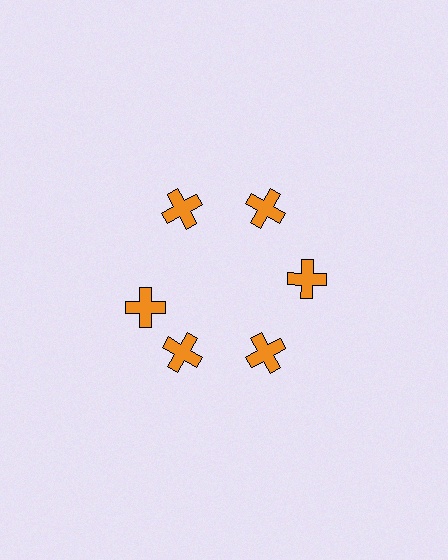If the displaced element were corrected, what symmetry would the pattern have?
It would have 6-fold rotational symmetry — the pattern would map onto itself every 60 degrees.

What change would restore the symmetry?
The symmetry would be restored by rotating it back into even spacing with its neighbors so that all 6 crosses sit at equal angles and equal distance from the center.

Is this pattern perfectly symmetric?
No. The 6 orange crosses are arranged in a ring, but one element near the 9 o'clock position is rotated out of alignment along the ring, breaking the 6-fold rotational symmetry.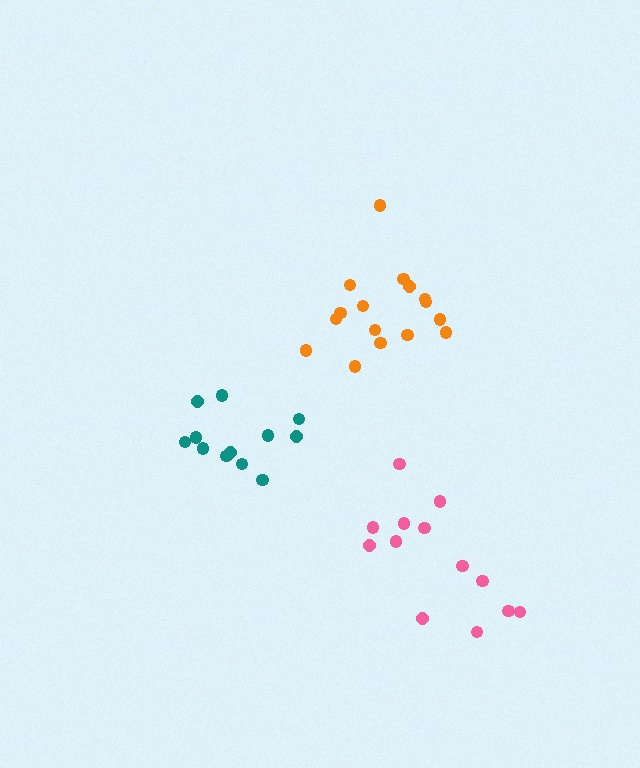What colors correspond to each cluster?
The clusters are colored: teal, pink, orange.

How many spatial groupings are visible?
There are 3 spatial groupings.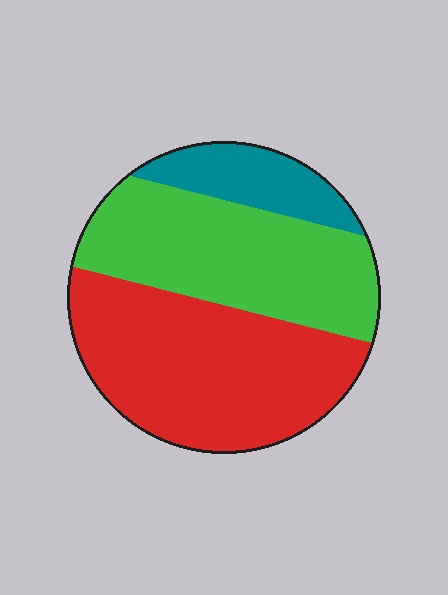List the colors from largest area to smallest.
From largest to smallest: red, green, teal.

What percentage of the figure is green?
Green covers 39% of the figure.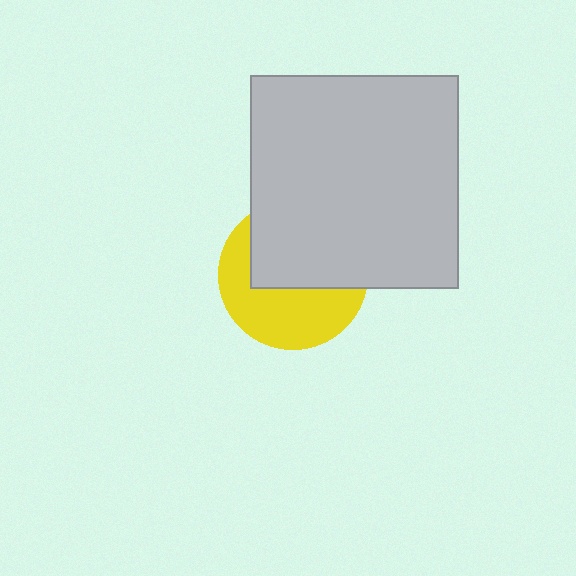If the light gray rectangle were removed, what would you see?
You would see the complete yellow circle.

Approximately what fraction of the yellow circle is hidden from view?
Roughly 52% of the yellow circle is hidden behind the light gray rectangle.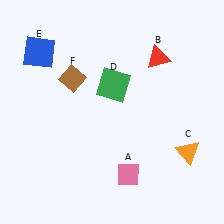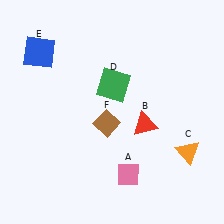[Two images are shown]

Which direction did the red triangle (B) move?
The red triangle (B) moved down.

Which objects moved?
The objects that moved are: the red triangle (B), the brown diamond (F).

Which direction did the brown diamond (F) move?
The brown diamond (F) moved down.